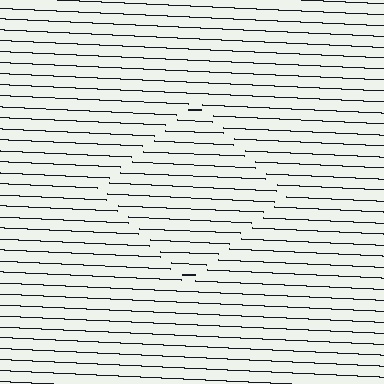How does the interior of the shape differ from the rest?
The interior of the shape contains the same grating, shifted by half a period — the contour is defined by the phase discontinuity where line-ends from the inner and outer gratings abut.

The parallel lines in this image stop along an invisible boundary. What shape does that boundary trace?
An illusory square. The interior of the shape contains the same grating, shifted by half a period — the contour is defined by the phase discontinuity where line-ends from the inner and outer gratings abut.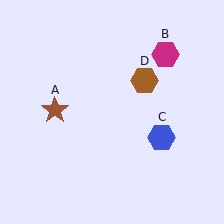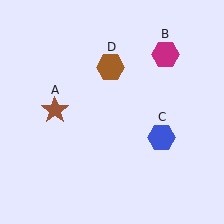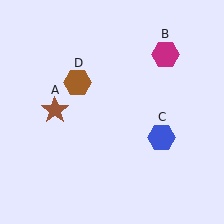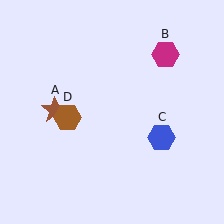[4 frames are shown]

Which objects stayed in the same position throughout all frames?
Brown star (object A) and magenta hexagon (object B) and blue hexagon (object C) remained stationary.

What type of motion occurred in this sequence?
The brown hexagon (object D) rotated counterclockwise around the center of the scene.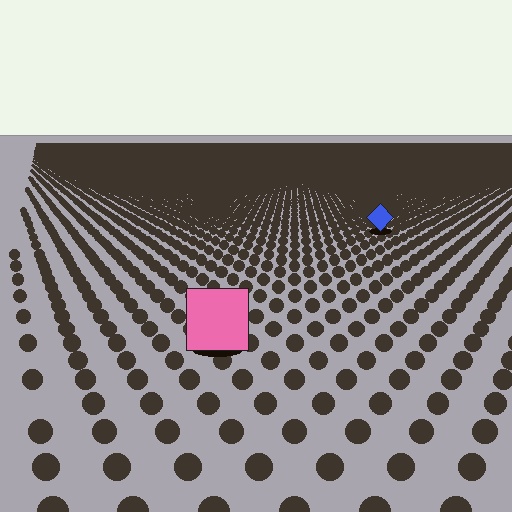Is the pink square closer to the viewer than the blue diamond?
Yes. The pink square is closer — you can tell from the texture gradient: the ground texture is coarser near it.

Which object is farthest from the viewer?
The blue diamond is farthest from the viewer. It appears smaller and the ground texture around it is denser.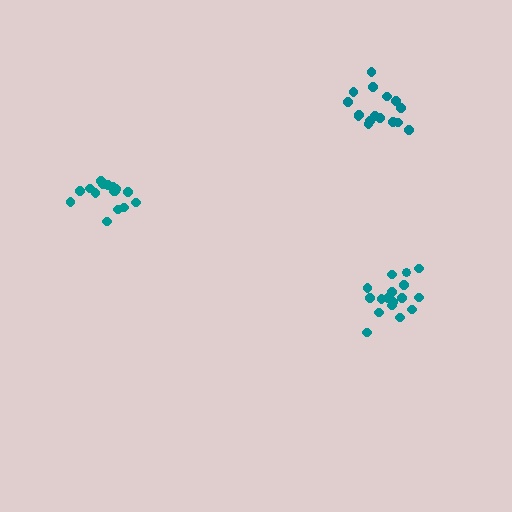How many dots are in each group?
Group 1: 16 dots, Group 2: 17 dots, Group 3: 16 dots (49 total).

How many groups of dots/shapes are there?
There are 3 groups.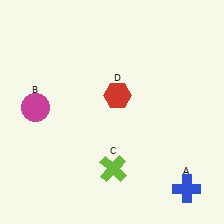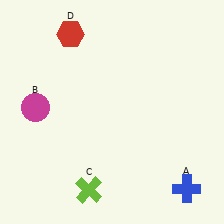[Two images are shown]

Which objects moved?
The objects that moved are: the lime cross (C), the red hexagon (D).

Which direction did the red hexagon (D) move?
The red hexagon (D) moved up.